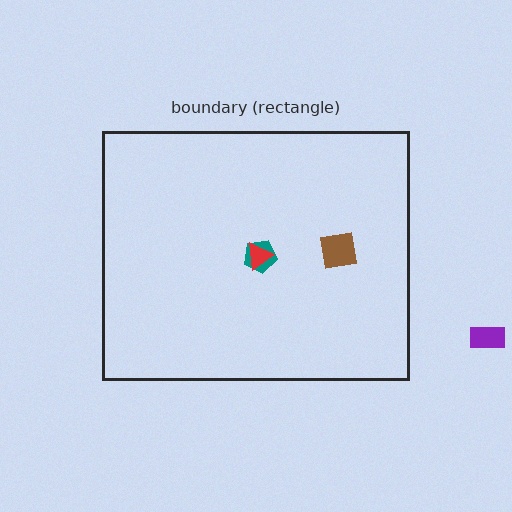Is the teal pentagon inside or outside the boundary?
Inside.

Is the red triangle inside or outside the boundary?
Inside.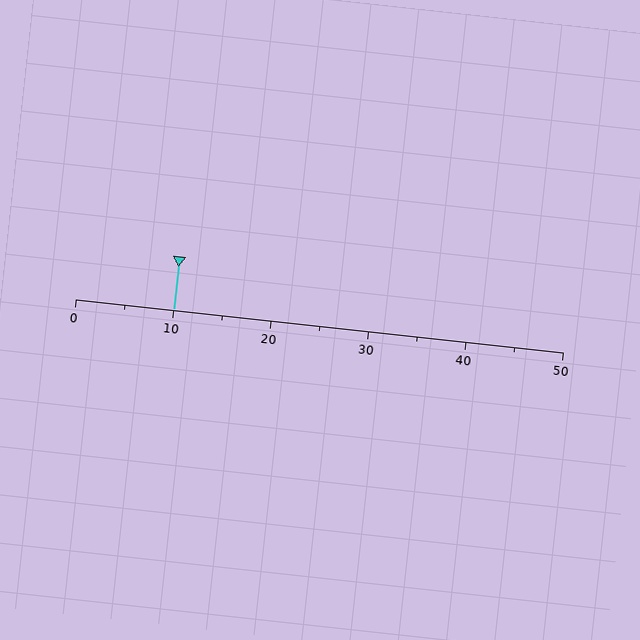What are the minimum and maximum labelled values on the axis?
The axis runs from 0 to 50.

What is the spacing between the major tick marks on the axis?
The major ticks are spaced 10 apart.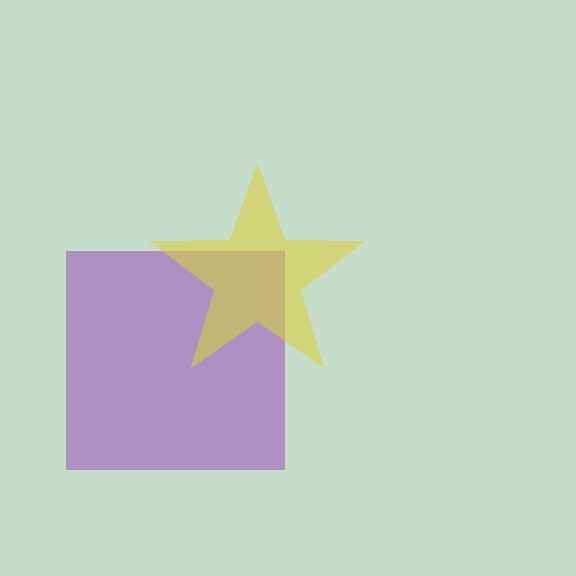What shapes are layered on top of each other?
The layered shapes are: a purple square, a yellow star.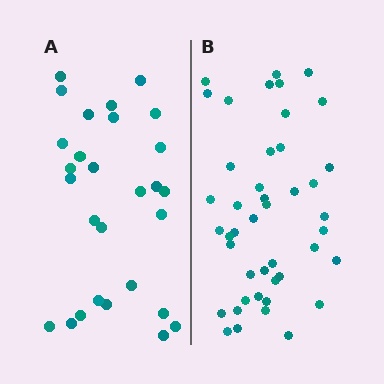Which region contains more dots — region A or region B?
Region B (the right region) has more dots.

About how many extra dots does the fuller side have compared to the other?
Region B has approximately 15 more dots than region A.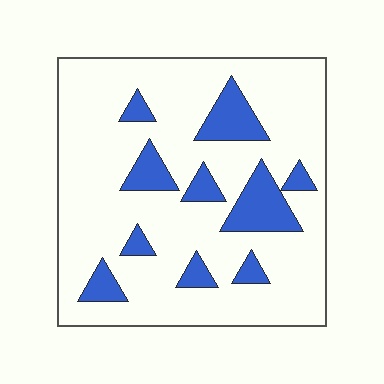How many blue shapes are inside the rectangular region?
10.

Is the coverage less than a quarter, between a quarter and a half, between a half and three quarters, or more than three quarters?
Less than a quarter.